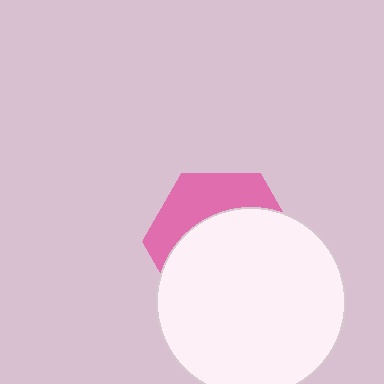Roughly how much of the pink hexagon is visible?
A small part of it is visible (roughly 34%).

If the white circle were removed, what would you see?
You would see the complete pink hexagon.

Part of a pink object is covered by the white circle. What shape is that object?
It is a hexagon.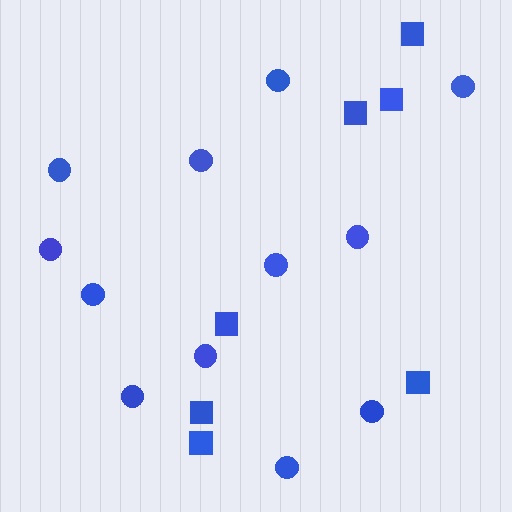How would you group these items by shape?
There are 2 groups: one group of circles (12) and one group of squares (7).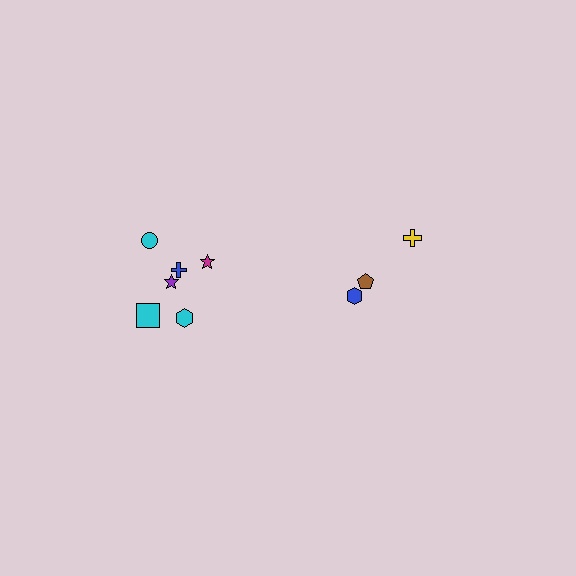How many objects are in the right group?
There are 3 objects.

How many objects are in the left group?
There are 6 objects.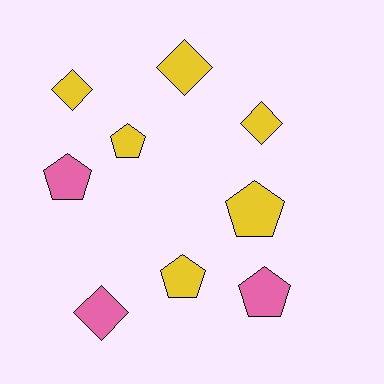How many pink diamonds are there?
There is 1 pink diamond.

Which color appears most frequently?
Yellow, with 6 objects.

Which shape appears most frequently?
Pentagon, with 5 objects.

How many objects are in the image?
There are 9 objects.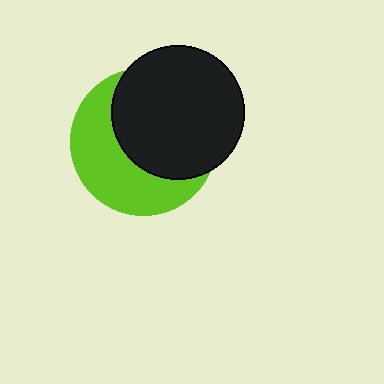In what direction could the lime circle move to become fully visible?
The lime circle could move toward the lower-left. That would shift it out from behind the black circle entirely.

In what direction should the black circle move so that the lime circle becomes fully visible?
The black circle should move toward the upper-right. That is the shortest direction to clear the overlap and leave the lime circle fully visible.